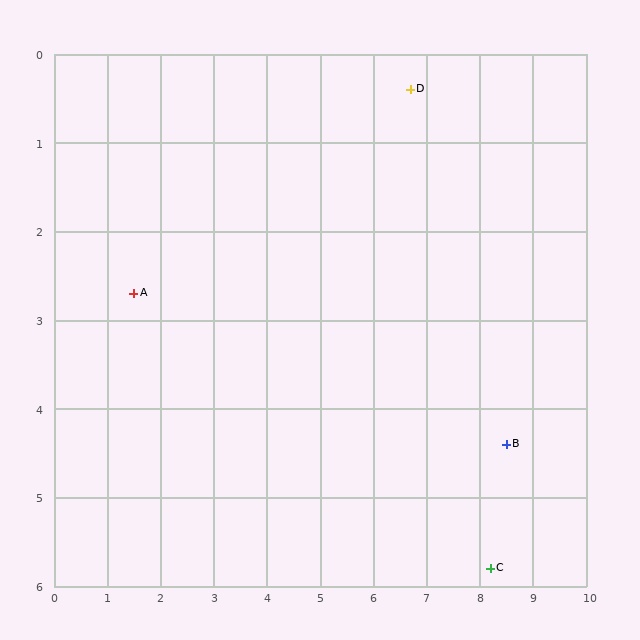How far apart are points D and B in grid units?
Points D and B are about 4.4 grid units apart.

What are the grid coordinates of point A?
Point A is at approximately (1.5, 2.7).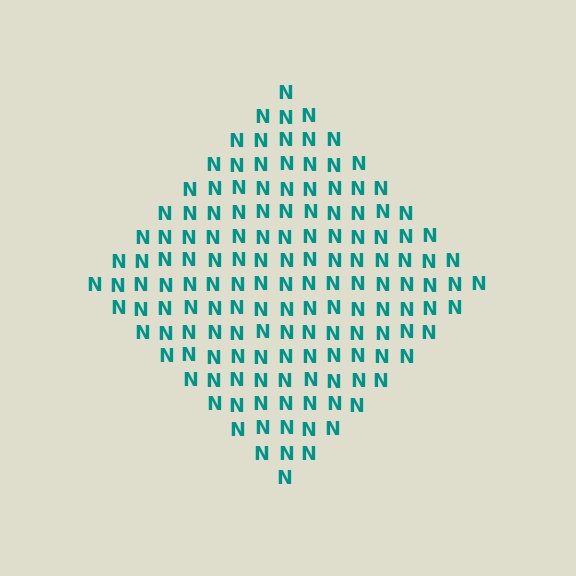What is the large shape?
The large shape is a diamond.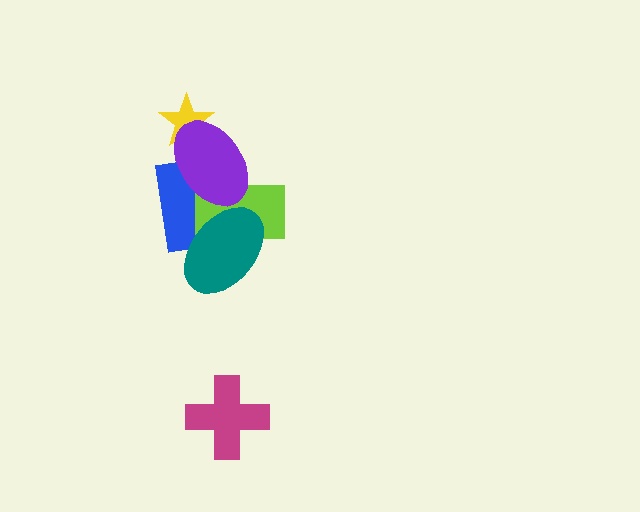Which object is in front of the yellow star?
The purple ellipse is in front of the yellow star.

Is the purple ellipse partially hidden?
No, no other shape covers it.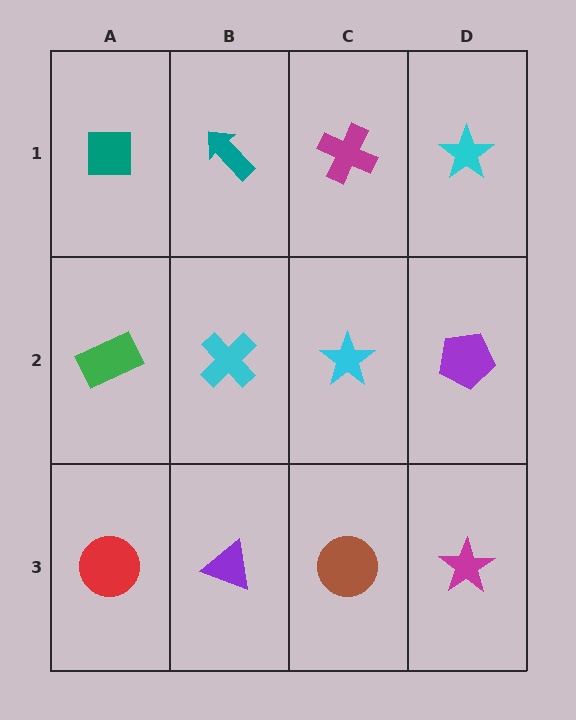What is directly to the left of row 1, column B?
A teal square.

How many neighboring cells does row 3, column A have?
2.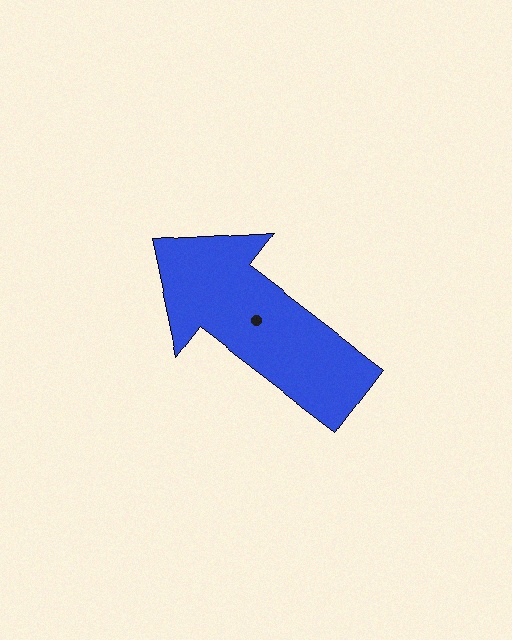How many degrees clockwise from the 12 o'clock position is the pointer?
Approximately 307 degrees.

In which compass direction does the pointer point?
Northwest.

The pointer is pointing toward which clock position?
Roughly 10 o'clock.